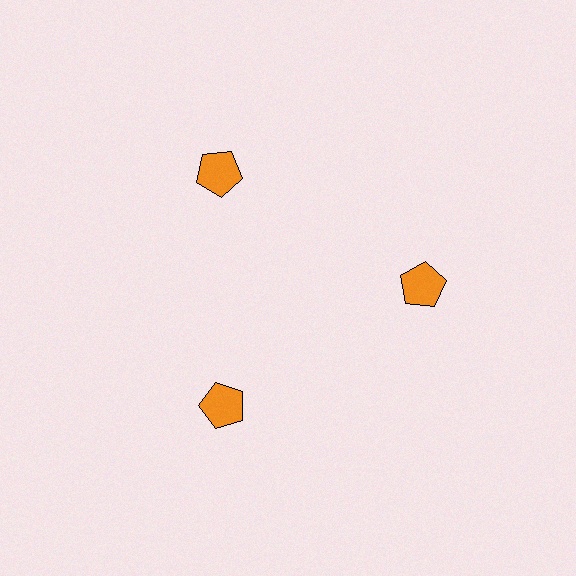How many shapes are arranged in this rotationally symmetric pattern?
There are 3 shapes, arranged in 3 groups of 1.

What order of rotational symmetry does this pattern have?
This pattern has 3-fold rotational symmetry.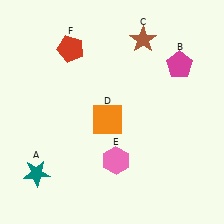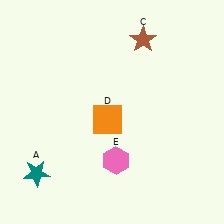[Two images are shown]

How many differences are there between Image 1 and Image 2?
There are 2 differences between the two images.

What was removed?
The red pentagon (F), the magenta pentagon (B) were removed in Image 2.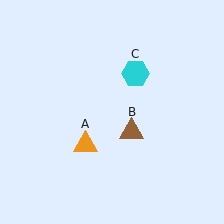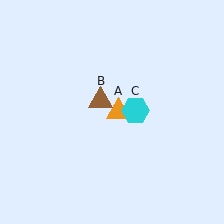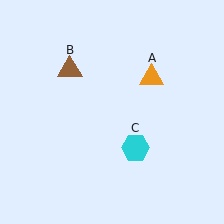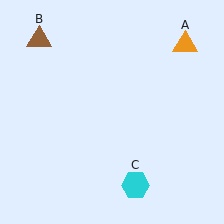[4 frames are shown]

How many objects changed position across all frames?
3 objects changed position: orange triangle (object A), brown triangle (object B), cyan hexagon (object C).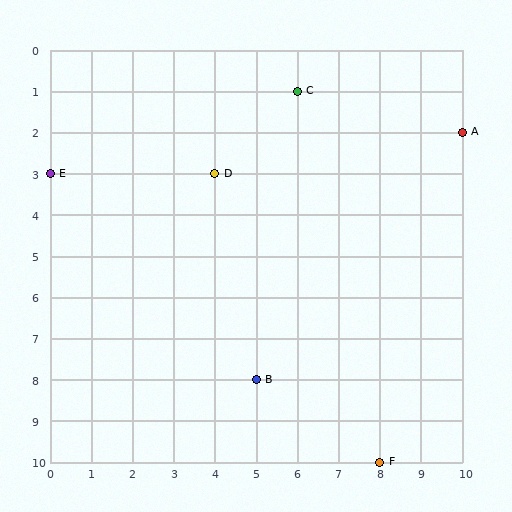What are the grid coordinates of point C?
Point C is at grid coordinates (6, 1).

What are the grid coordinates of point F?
Point F is at grid coordinates (8, 10).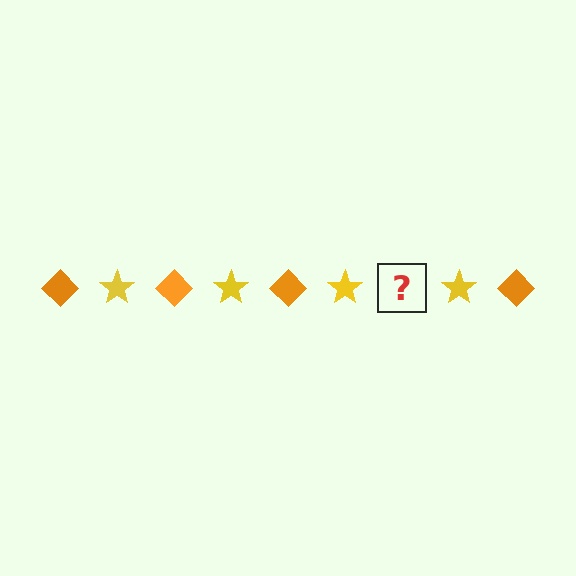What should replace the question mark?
The question mark should be replaced with an orange diamond.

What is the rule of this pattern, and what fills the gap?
The rule is that the pattern alternates between orange diamond and yellow star. The gap should be filled with an orange diamond.